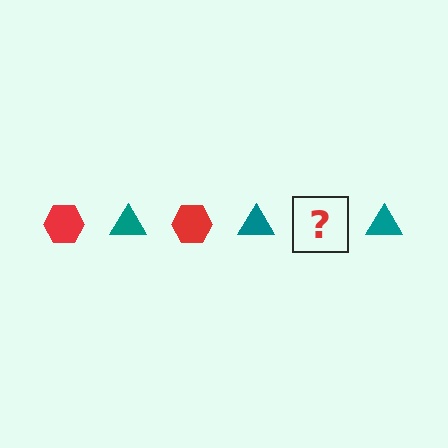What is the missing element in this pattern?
The missing element is a red hexagon.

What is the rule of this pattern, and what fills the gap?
The rule is that the pattern alternates between red hexagon and teal triangle. The gap should be filled with a red hexagon.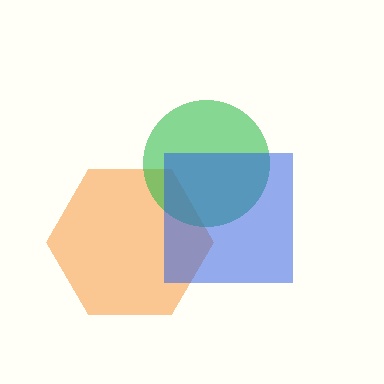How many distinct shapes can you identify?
There are 3 distinct shapes: an orange hexagon, a green circle, a blue square.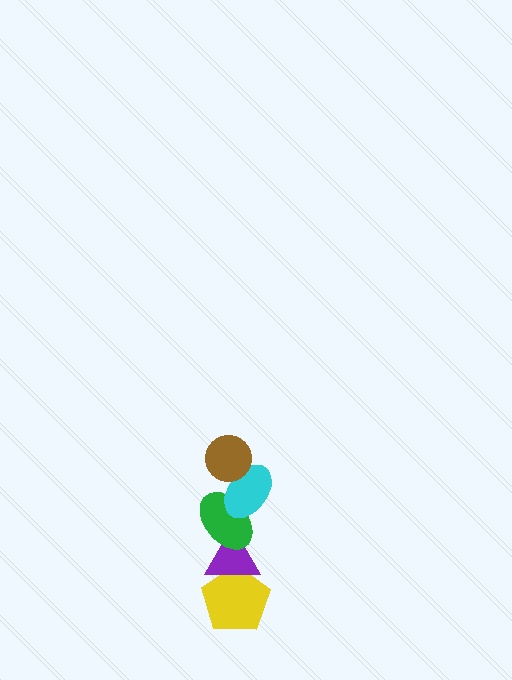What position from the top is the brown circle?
The brown circle is 1st from the top.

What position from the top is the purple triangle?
The purple triangle is 4th from the top.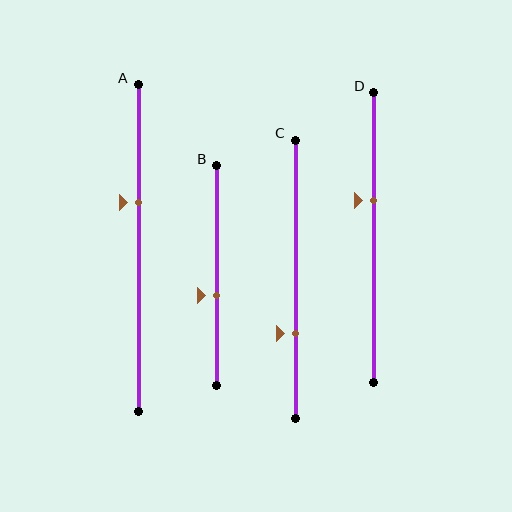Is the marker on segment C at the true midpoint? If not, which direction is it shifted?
No, the marker on segment C is shifted downward by about 19% of the segment length.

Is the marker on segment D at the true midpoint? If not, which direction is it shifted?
No, the marker on segment D is shifted upward by about 13% of the segment length.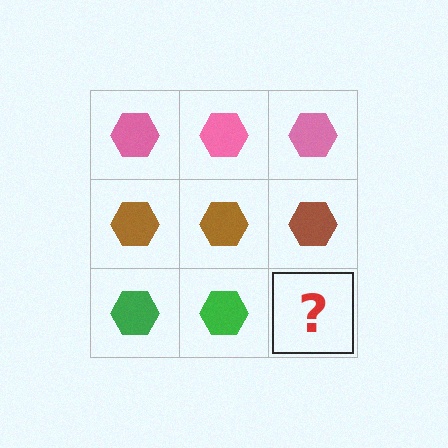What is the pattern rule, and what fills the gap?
The rule is that each row has a consistent color. The gap should be filled with a green hexagon.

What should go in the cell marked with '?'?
The missing cell should contain a green hexagon.